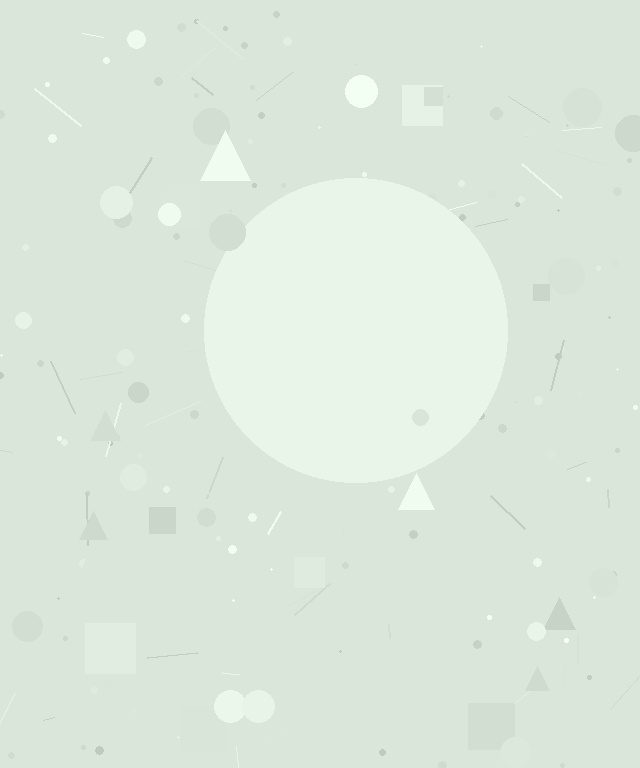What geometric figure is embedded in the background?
A circle is embedded in the background.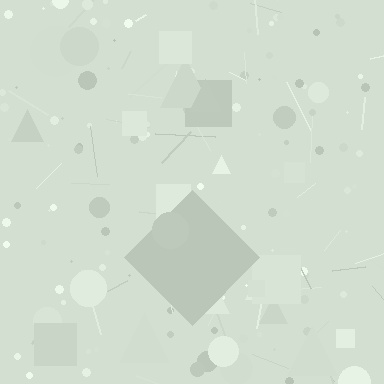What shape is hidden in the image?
A diamond is hidden in the image.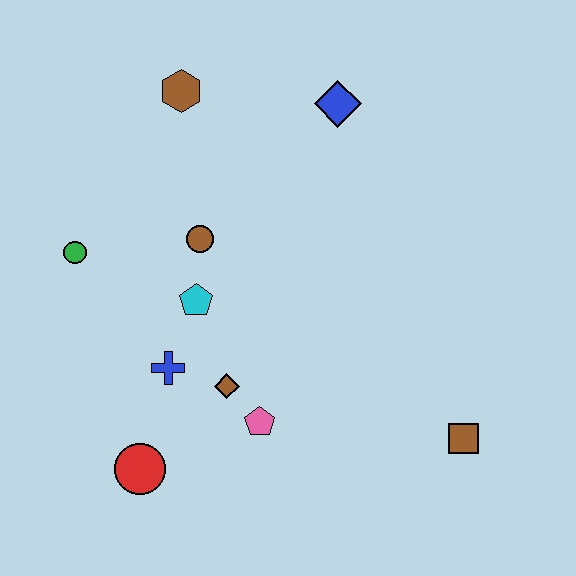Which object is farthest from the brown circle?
The brown square is farthest from the brown circle.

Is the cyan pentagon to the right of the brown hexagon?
Yes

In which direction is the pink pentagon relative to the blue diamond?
The pink pentagon is below the blue diamond.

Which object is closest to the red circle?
The blue cross is closest to the red circle.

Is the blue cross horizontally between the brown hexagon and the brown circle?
No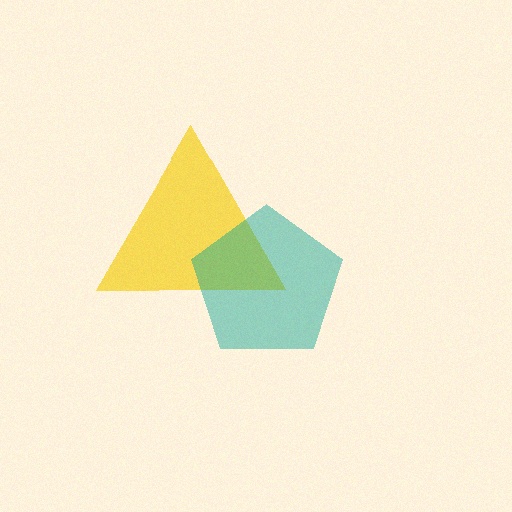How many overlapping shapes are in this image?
There are 2 overlapping shapes in the image.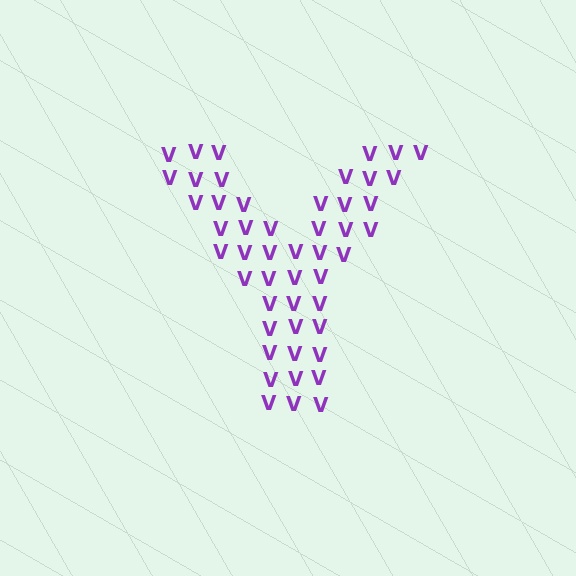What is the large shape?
The large shape is the letter Y.